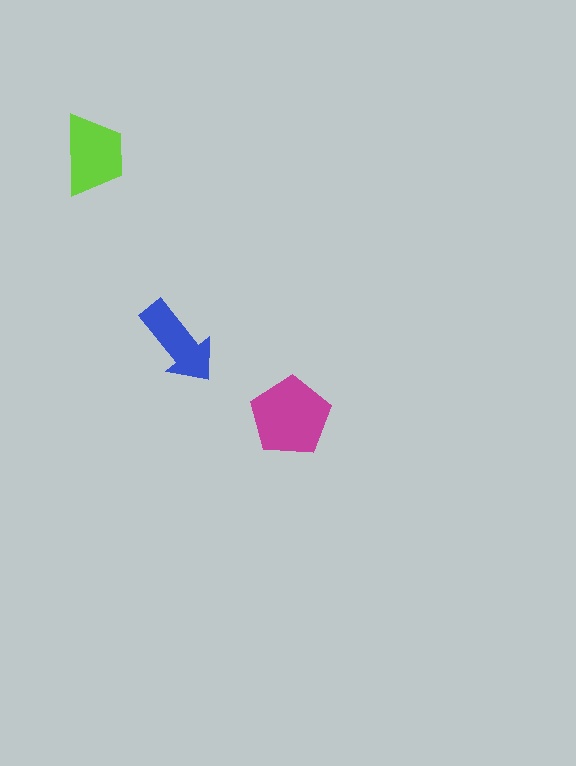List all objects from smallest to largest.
The blue arrow, the lime trapezoid, the magenta pentagon.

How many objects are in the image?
There are 3 objects in the image.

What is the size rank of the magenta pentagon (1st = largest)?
1st.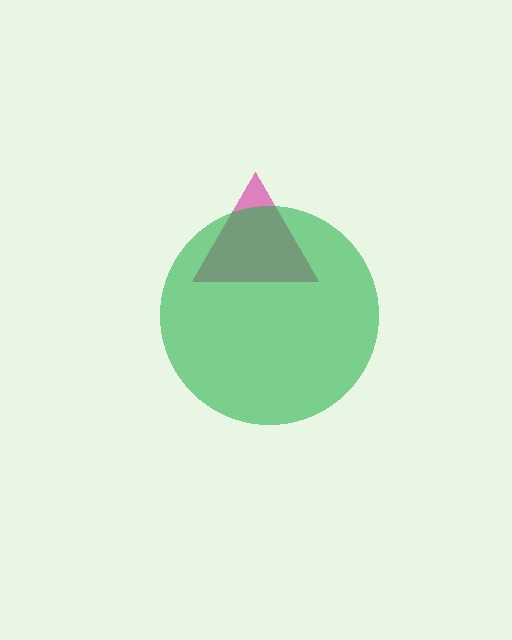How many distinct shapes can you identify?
There are 2 distinct shapes: a magenta triangle, a green circle.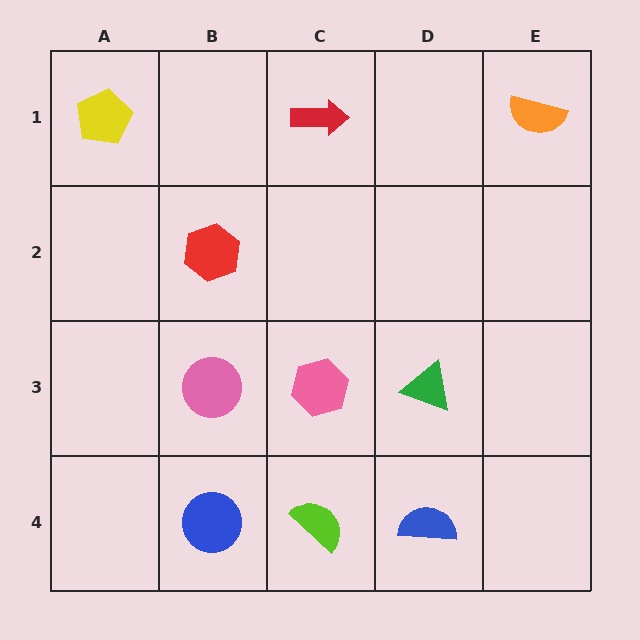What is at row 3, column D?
A green triangle.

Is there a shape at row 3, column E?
No, that cell is empty.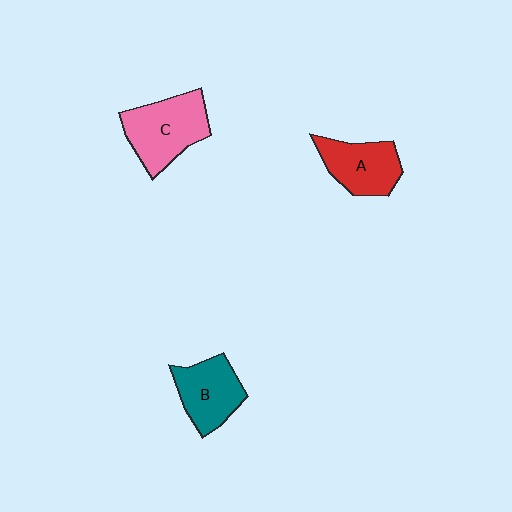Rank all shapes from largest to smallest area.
From largest to smallest: C (pink), B (teal), A (red).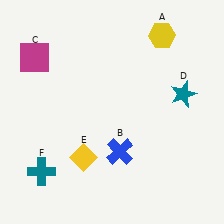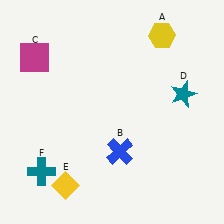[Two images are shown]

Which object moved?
The yellow diamond (E) moved down.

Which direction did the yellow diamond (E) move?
The yellow diamond (E) moved down.